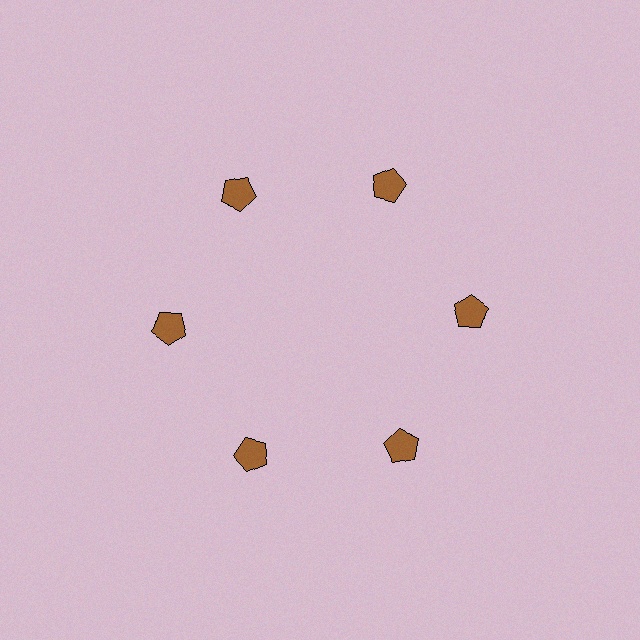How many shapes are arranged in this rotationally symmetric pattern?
There are 6 shapes, arranged in 6 groups of 1.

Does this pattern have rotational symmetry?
Yes, this pattern has 6-fold rotational symmetry. It looks the same after rotating 60 degrees around the center.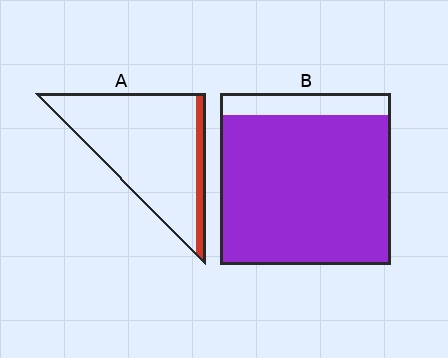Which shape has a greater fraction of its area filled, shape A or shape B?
Shape B.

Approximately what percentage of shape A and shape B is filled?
A is approximately 10% and B is approximately 85%.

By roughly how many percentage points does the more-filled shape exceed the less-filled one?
By roughly 75 percentage points (B over A).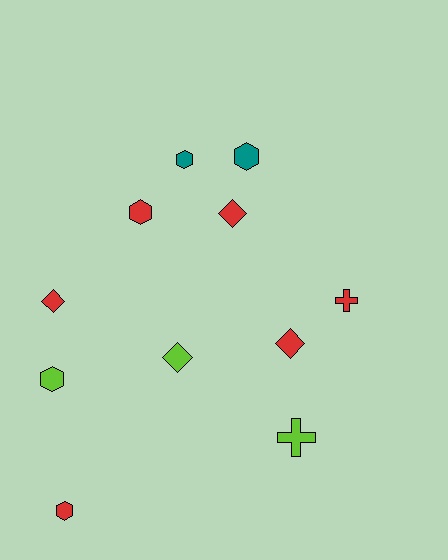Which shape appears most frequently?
Hexagon, with 5 objects.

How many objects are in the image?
There are 11 objects.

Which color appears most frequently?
Red, with 6 objects.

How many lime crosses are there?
There is 1 lime cross.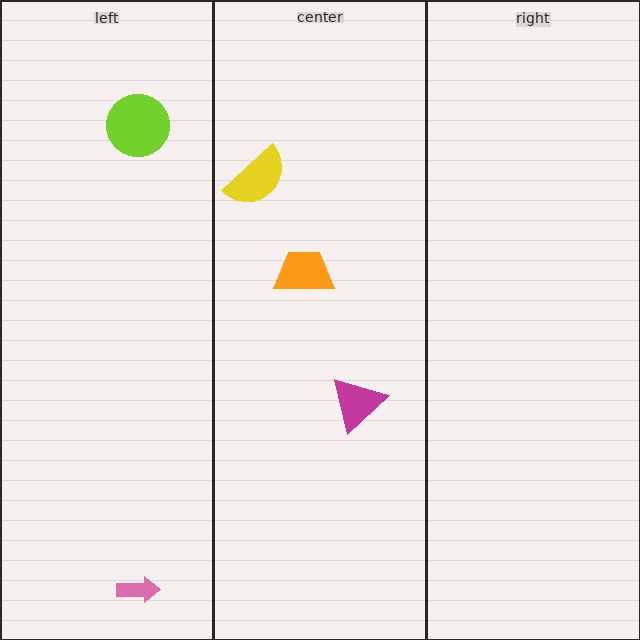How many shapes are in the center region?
3.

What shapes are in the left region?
The lime circle, the pink arrow.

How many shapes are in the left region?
2.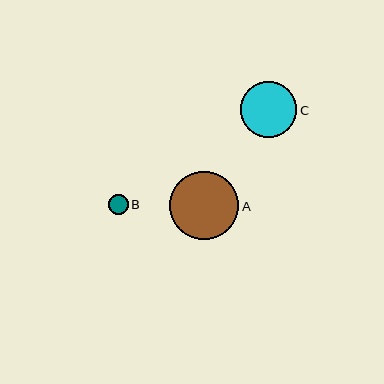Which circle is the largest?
Circle A is the largest with a size of approximately 69 pixels.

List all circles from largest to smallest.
From largest to smallest: A, C, B.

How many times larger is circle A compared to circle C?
Circle A is approximately 1.2 times the size of circle C.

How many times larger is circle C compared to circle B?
Circle C is approximately 2.8 times the size of circle B.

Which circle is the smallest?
Circle B is the smallest with a size of approximately 20 pixels.